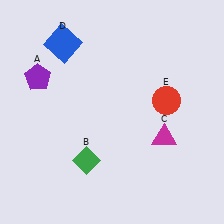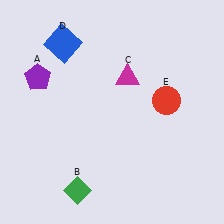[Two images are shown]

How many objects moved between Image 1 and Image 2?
2 objects moved between the two images.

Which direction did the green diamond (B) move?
The green diamond (B) moved down.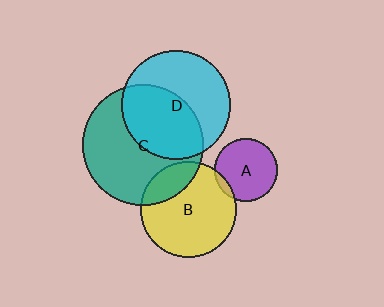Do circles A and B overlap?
Yes.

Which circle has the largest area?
Circle C (teal).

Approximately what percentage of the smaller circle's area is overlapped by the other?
Approximately 10%.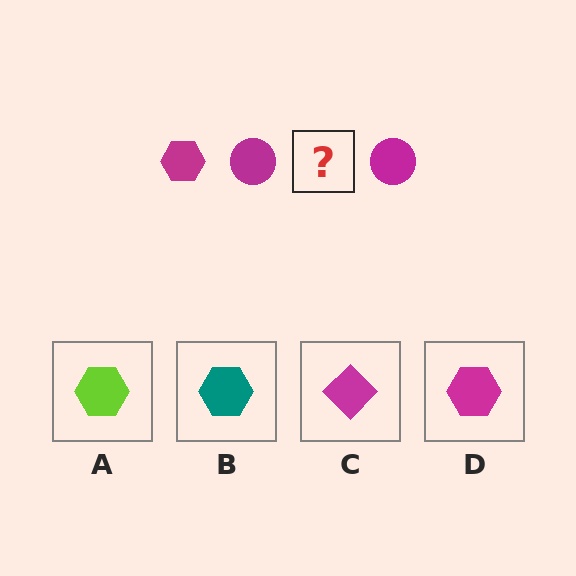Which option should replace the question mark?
Option D.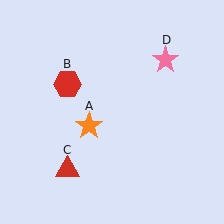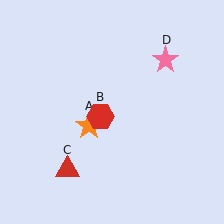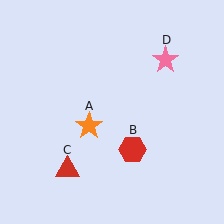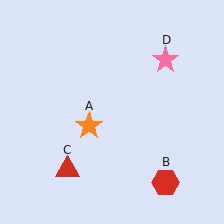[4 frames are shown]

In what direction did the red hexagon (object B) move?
The red hexagon (object B) moved down and to the right.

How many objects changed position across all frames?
1 object changed position: red hexagon (object B).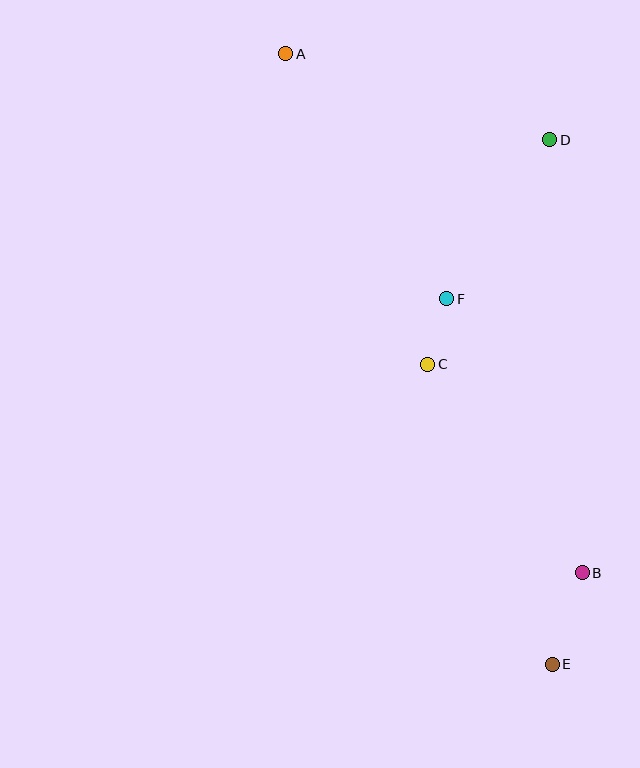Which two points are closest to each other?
Points C and F are closest to each other.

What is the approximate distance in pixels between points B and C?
The distance between B and C is approximately 260 pixels.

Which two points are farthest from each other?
Points A and E are farthest from each other.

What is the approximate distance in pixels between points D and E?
The distance between D and E is approximately 525 pixels.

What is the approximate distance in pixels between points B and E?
The distance between B and E is approximately 96 pixels.